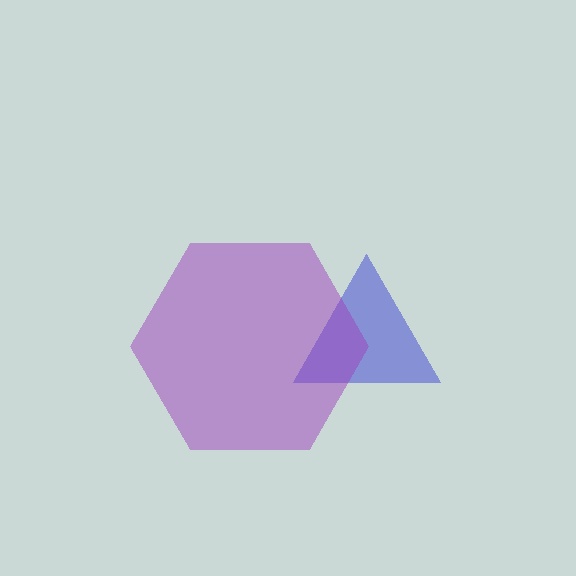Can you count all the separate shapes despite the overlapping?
Yes, there are 2 separate shapes.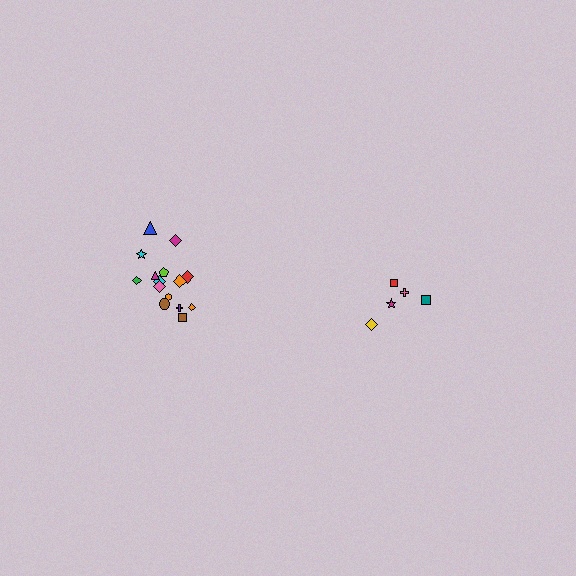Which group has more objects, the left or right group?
The left group.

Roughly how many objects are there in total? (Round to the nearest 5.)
Roughly 20 objects in total.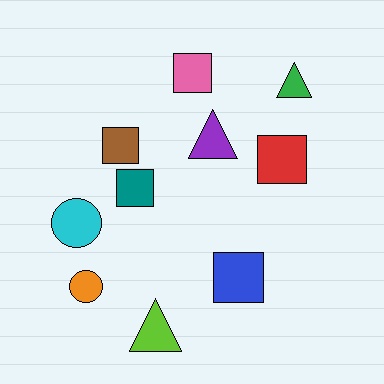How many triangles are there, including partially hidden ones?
There are 3 triangles.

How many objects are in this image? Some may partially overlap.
There are 10 objects.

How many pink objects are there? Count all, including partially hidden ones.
There is 1 pink object.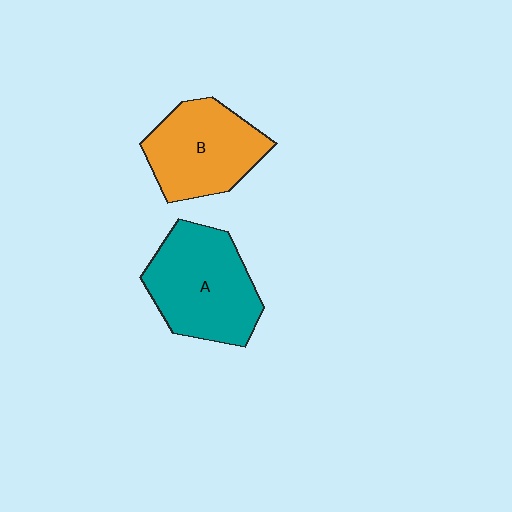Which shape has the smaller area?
Shape B (orange).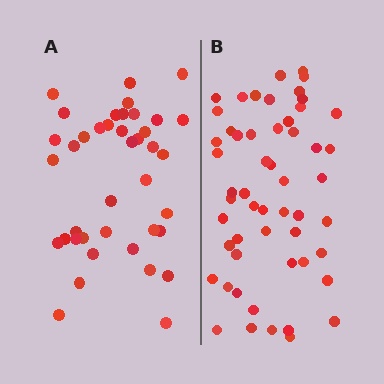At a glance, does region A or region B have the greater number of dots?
Region B (the right region) has more dots.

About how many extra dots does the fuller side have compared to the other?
Region B has approximately 15 more dots than region A.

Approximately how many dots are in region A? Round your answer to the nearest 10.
About 40 dots.